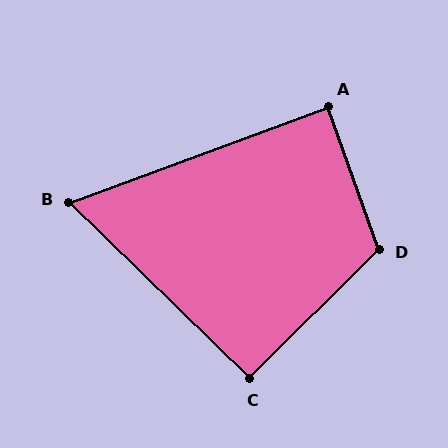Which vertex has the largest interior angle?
D, at approximately 116 degrees.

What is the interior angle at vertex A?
Approximately 89 degrees (approximately right).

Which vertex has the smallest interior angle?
B, at approximately 64 degrees.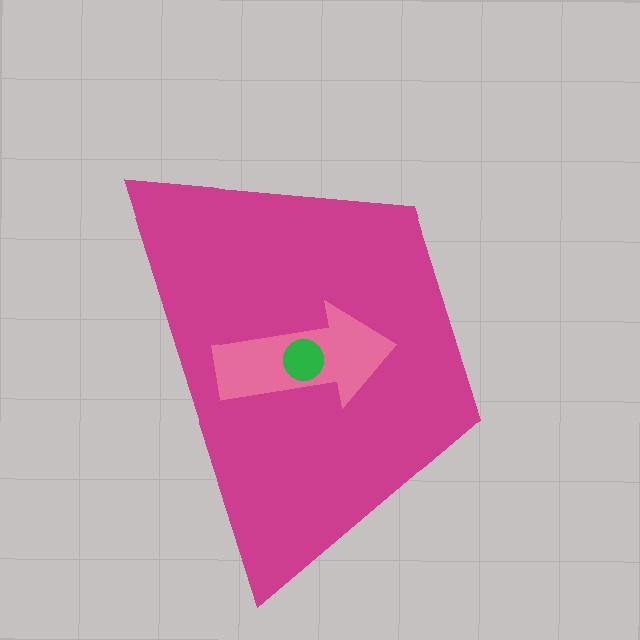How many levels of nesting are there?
3.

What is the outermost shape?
The magenta trapezoid.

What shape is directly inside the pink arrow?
The green circle.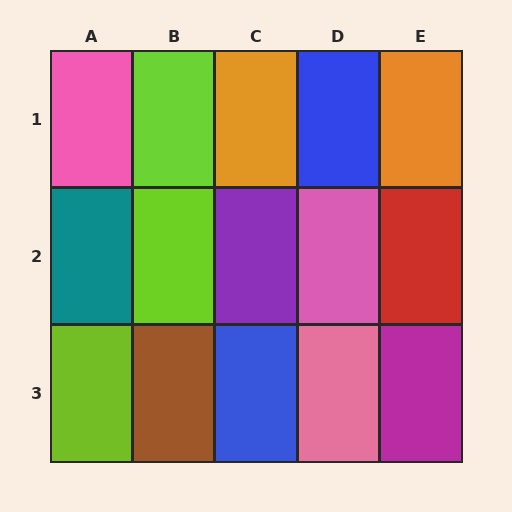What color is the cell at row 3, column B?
Brown.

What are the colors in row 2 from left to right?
Teal, lime, purple, pink, red.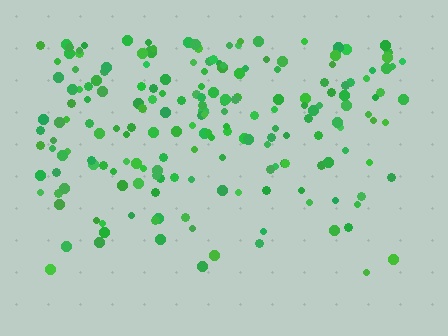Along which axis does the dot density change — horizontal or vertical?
Vertical.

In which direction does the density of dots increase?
From bottom to top, with the top side densest.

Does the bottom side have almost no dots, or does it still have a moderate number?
Still a moderate number, just noticeably fewer than the top.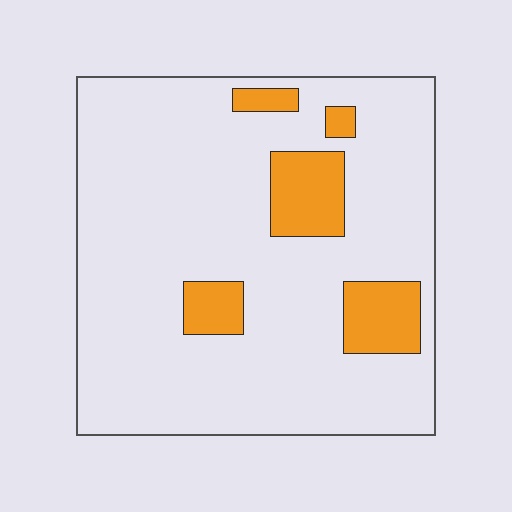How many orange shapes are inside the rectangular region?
5.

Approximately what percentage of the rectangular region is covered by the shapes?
Approximately 15%.